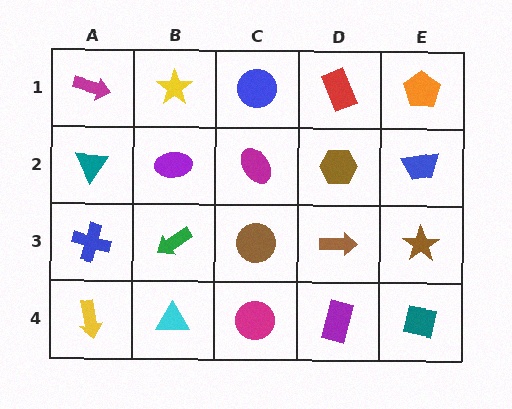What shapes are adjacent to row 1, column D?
A brown hexagon (row 2, column D), a blue circle (row 1, column C), an orange pentagon (row 1, column E).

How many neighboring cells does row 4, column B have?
3.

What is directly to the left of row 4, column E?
A purple rectangle.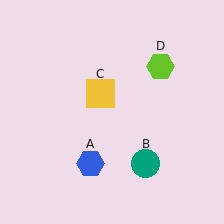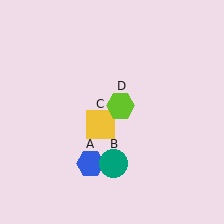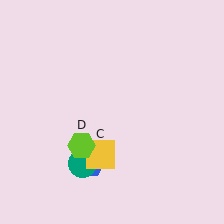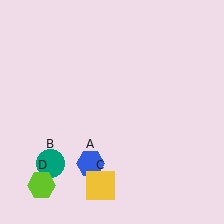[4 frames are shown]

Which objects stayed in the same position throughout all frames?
Blue hexagon (object A) remained stationary.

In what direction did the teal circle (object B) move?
The teal circle (object B) moved left.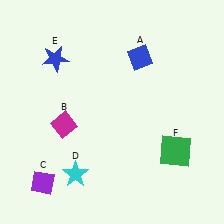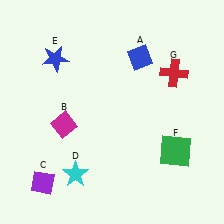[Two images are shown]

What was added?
A red cross (G) was added in Image 2.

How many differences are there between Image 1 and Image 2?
There is 1 difference between the two images.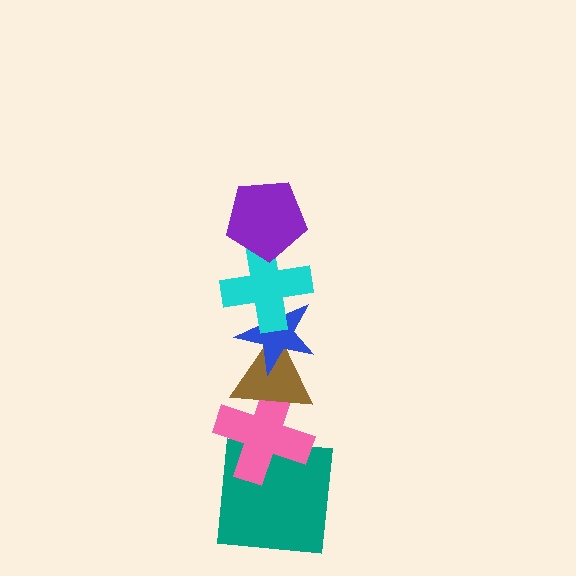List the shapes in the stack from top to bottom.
From top to bottom: the purple pentagon, the cyan cross, the blue star, the brown triangle, the pink cross, the teal square.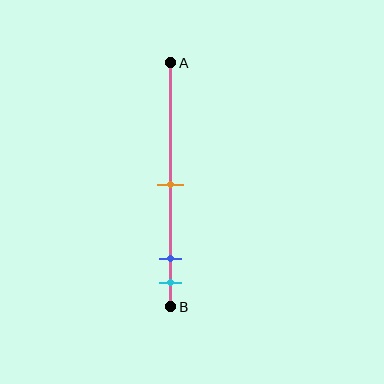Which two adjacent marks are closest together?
The blue and cyan marks are the closest adjacent pair.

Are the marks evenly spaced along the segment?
No, the marks are not evenly spaced.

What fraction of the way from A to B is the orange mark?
The orange mark is approximately 50% (0.5) of the way from A to B.